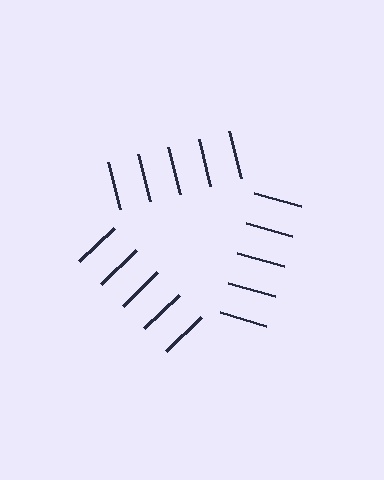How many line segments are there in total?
15 — 5 along each of the 3 edges.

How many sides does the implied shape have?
3 sides — the line-ends trace a triangle.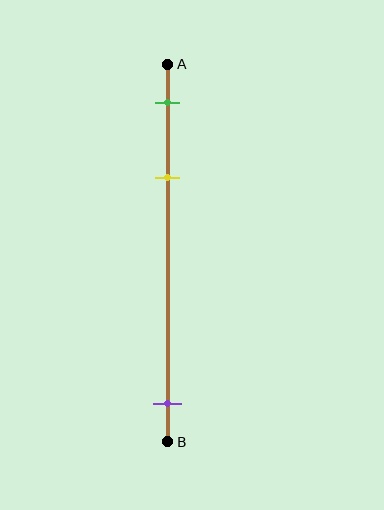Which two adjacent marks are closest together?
The green and yellow marks are the closest adjacent pair.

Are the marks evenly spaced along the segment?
No, the marks are not evenly spaced.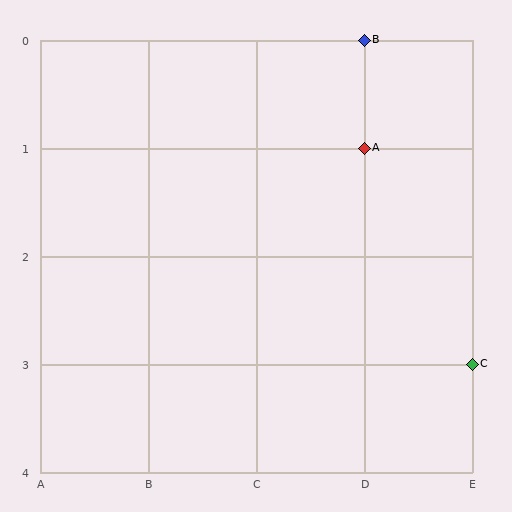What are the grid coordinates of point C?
Point C is at grid coordinates (E, 3).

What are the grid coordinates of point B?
Point B is at grid coordinates (D, 0).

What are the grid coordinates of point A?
Point A is at grid coordinates (D, 1).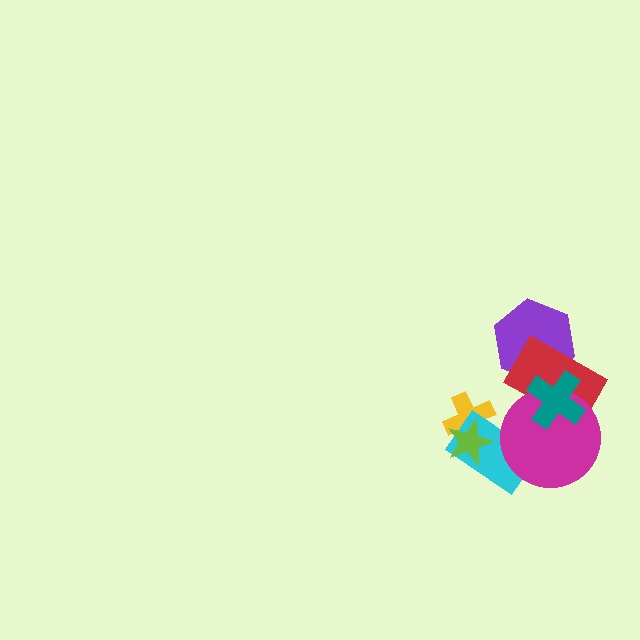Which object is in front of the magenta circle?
The teal cross is in front of the magenta circle.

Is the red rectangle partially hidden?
Yes, it is partially covered by another shape.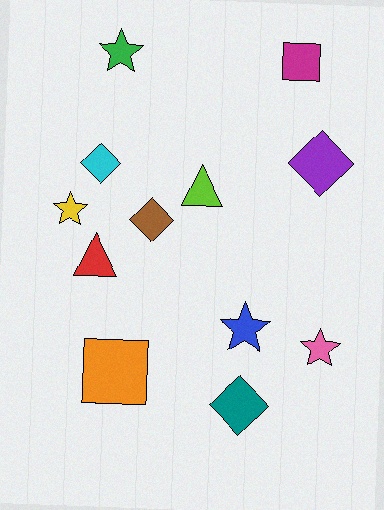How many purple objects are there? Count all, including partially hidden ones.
There is 1 purple object.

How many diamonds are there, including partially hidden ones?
There are 4 diamonds.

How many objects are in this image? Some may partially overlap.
There are 12 objects.